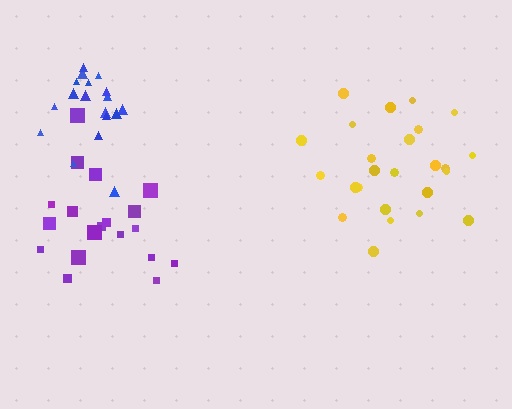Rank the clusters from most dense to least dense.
blue, purple, yellow.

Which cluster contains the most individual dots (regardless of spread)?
Yellow (25).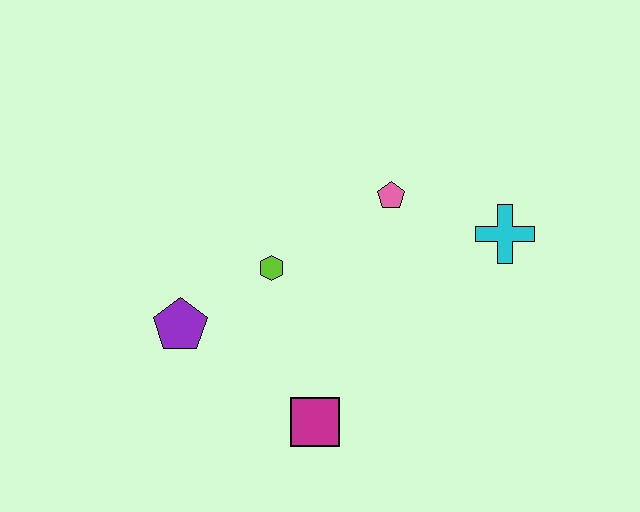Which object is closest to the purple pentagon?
The lime hexagon is closest to the purple pentagon.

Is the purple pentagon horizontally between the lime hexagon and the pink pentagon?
No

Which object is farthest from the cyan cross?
The purple pentagon is farthest from the cyan cross.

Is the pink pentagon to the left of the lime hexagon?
No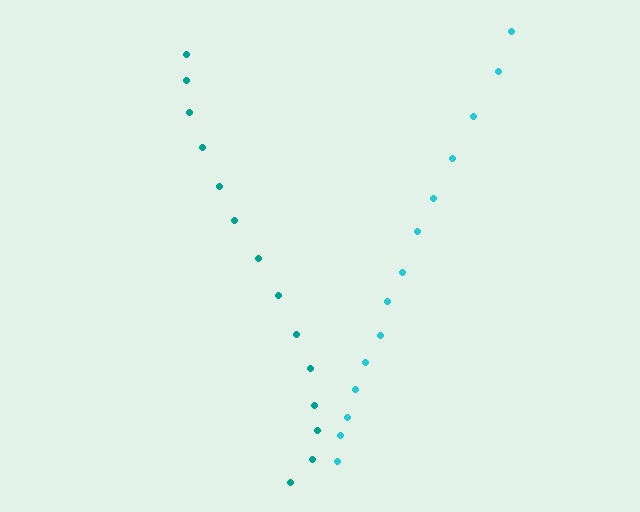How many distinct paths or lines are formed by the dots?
There are 2 distinct paths.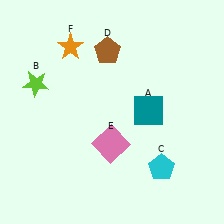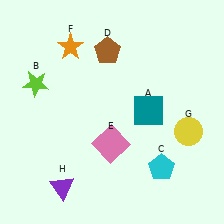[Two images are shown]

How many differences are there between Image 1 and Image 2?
There are 2 differences between the two images.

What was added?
A yellow circle (G), a purple triangle (H) were added in Image 2.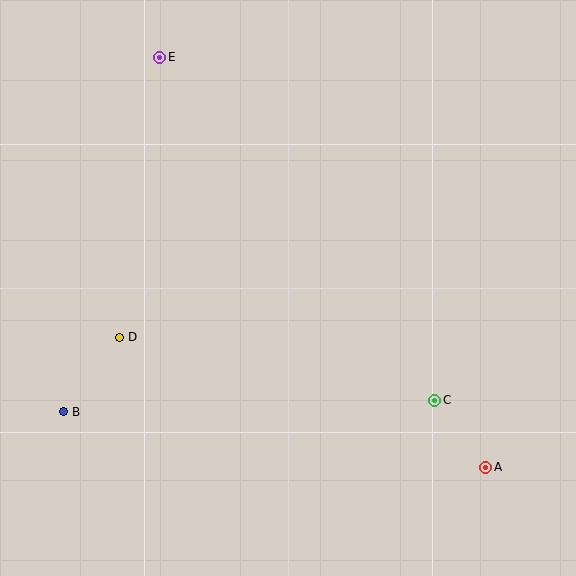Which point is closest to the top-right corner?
Point E is closest to the top-right corner.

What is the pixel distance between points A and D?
The distance between A and D is 388 pixels.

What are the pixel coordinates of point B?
Point B is at (64, 412).